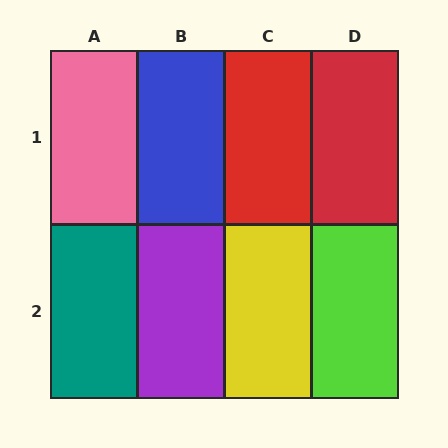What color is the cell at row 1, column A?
Pink.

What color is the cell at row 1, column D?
Red.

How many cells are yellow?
1 cell is yellow.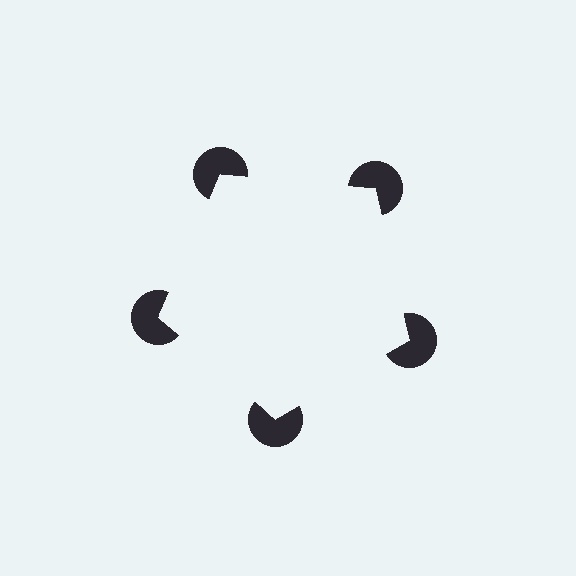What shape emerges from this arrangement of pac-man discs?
An illusory pentagon — its edges are inferred from the aligned wedge cuts in the pac-man discs, not physically drawn.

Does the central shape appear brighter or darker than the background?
It typically appears slightly brighter than the background, even though no actual brightness change is drawn.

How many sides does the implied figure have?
5 sides.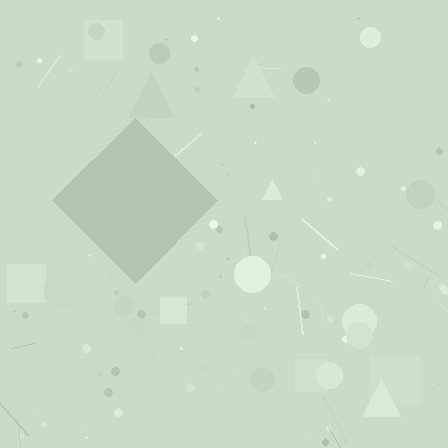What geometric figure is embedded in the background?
A diamond is embedded in the background.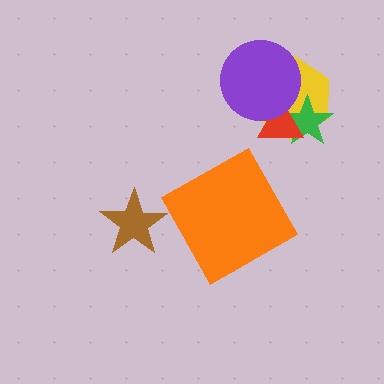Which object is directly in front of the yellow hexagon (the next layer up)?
The green star is directly in front of the yellow hexagon.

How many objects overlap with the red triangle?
3 objects overlap with the red triangle.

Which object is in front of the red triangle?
The purple circle is in front of the red triangle.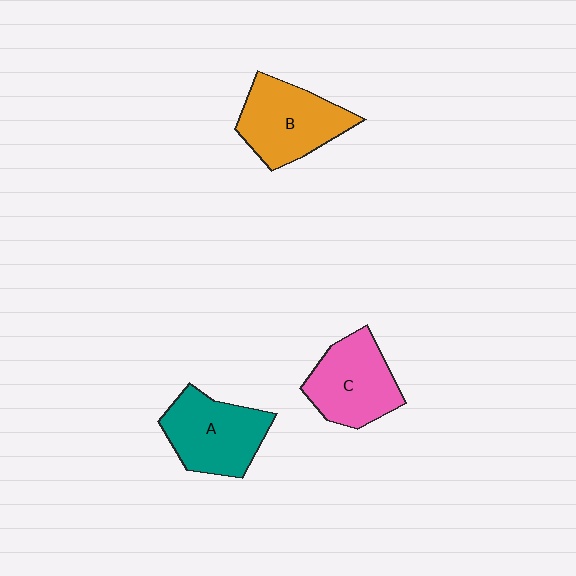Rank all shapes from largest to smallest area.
From largest to smallest: B (orange), A (teal), C (pink).